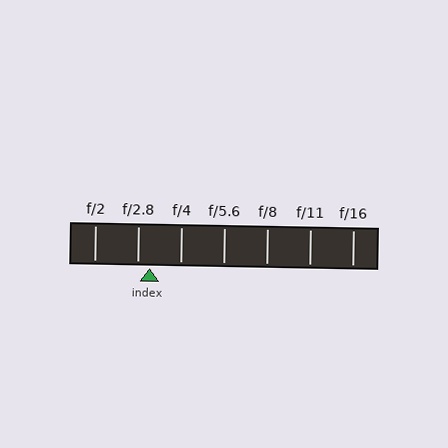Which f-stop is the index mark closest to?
The index mark is closest to f/2.8.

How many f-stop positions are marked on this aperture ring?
There are 7 f-stop positions marked.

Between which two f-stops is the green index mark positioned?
The index mark is between f/2.8 and f/4.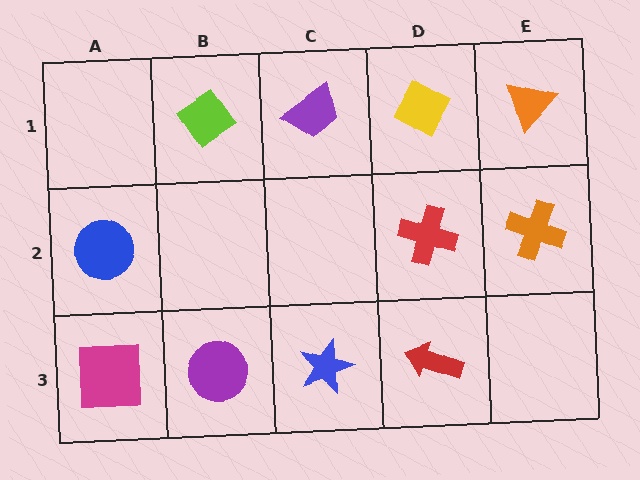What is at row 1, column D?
A yellow diamond.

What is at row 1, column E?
An orange triangle.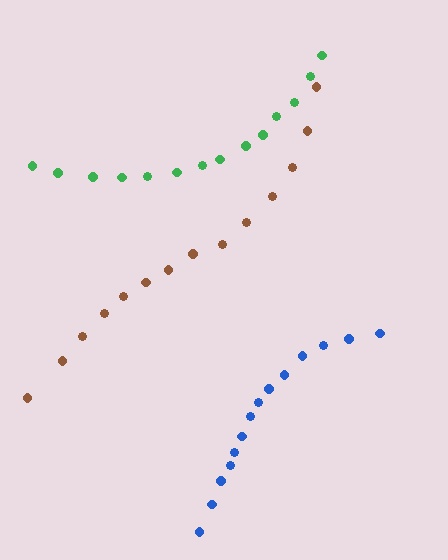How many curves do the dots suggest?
There are 3 distinct paths.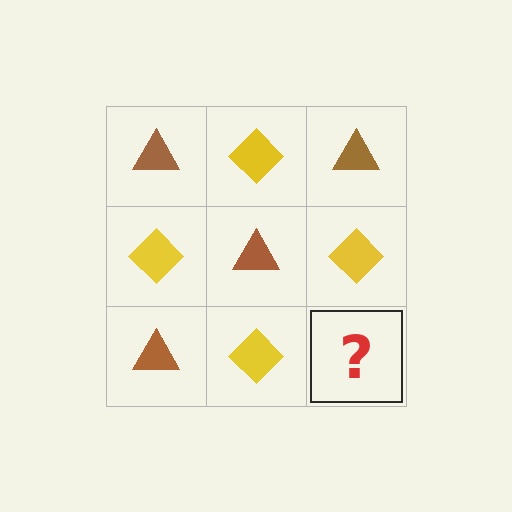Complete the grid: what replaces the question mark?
The question mark should be replaced with a brown triangle.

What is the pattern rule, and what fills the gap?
The rule is that it alternates brown triangle and yellow diamond in a checkerboard pattern. The gap should be filled with a brown triangle.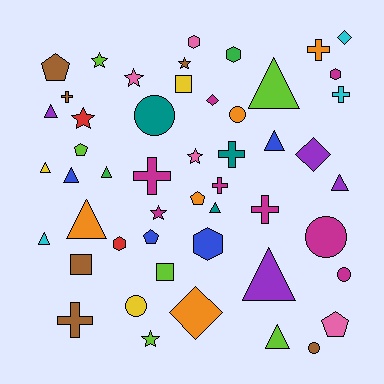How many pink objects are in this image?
There are 4 pink objects.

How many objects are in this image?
There are 50 objects.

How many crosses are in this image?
There are 8 crosses.